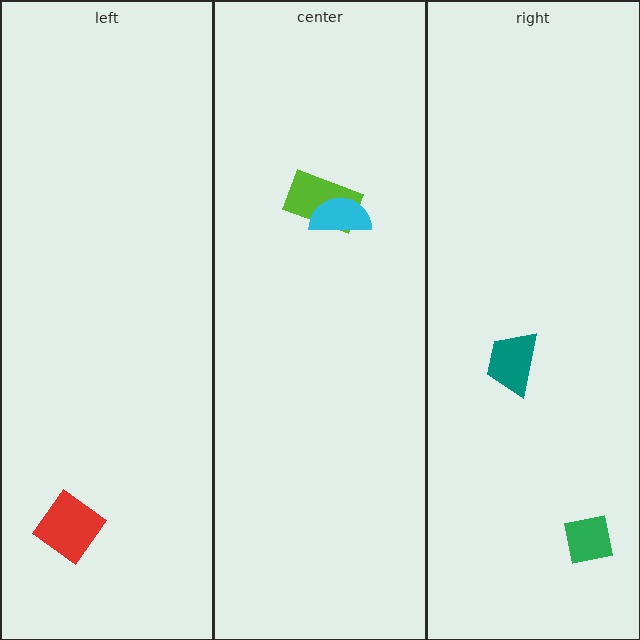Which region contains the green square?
The right region.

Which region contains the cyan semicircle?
The center region.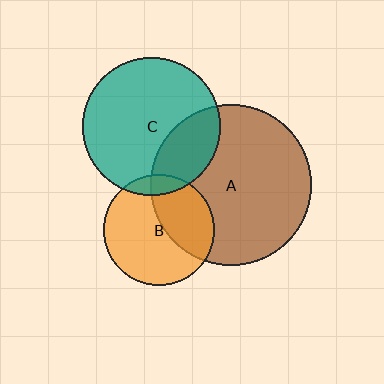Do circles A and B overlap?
Yes.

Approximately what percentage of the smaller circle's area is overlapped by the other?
Approximately 40%.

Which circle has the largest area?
Circle A (brown).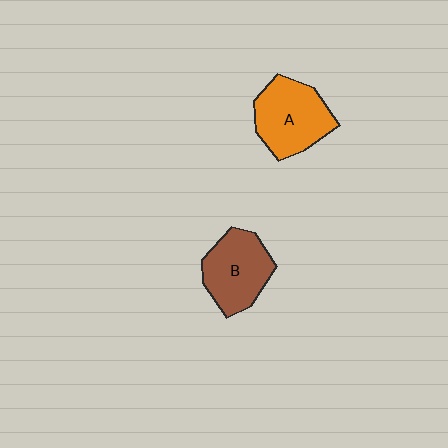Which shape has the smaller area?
Shape B (brown).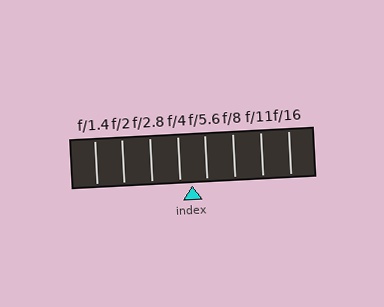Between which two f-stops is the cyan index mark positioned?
The index mark is between f/4 and f/5.6.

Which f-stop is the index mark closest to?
The index mark is closest to f/4.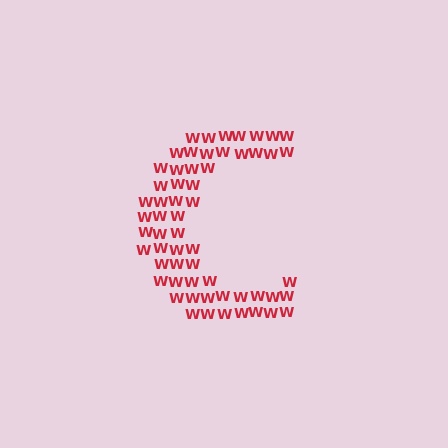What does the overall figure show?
The overall figure shows the letter C.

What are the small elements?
The small elements are letter W's.